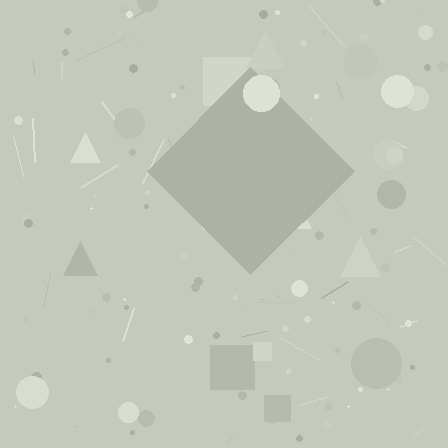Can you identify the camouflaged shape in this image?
The camouflaged shape is a diamond.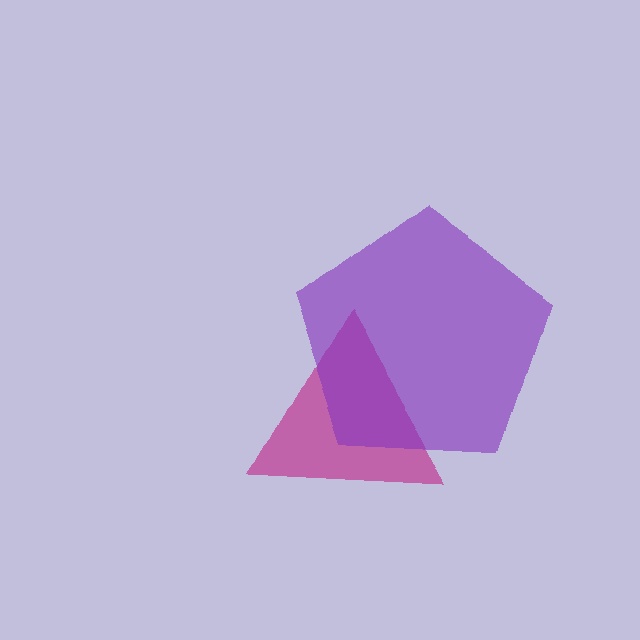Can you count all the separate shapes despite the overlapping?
Yes, there are 2 separate shapes.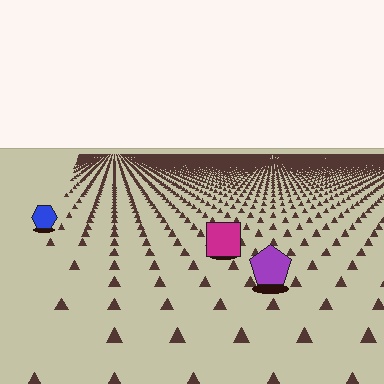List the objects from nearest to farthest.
From nearest to farthest: the purple pentagon, the magenta square, the blue hexagon.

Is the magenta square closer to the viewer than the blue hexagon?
Yes. The magenta square is closer — you can tell from the texture gradient: the ground texture is coarser near it.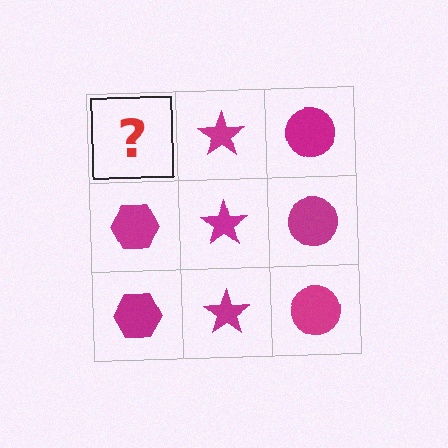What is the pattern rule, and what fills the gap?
The rule is that each column has a consistent shape. The gap should be filled with a magenta hexagon.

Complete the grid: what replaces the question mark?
The question mark should be replaced with a magenta hexagon.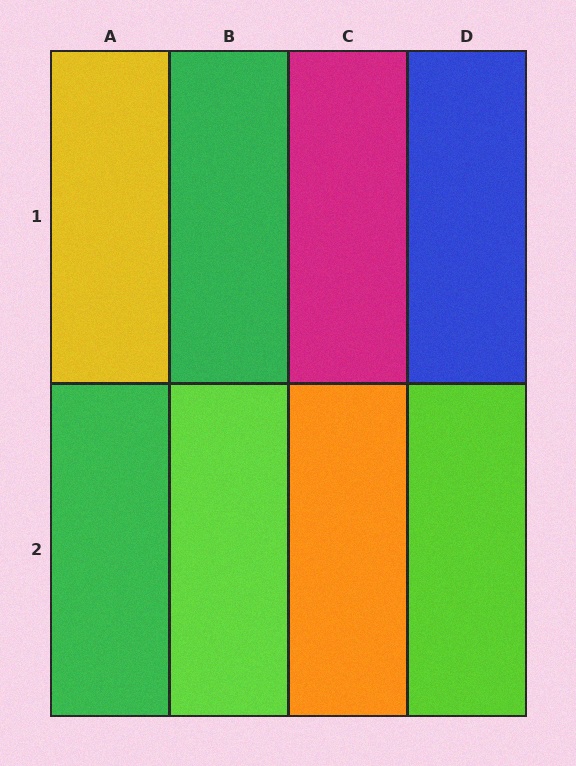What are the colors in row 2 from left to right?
Green, lime, orange, lime.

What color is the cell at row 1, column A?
Yellow.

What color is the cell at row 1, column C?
Magenta.